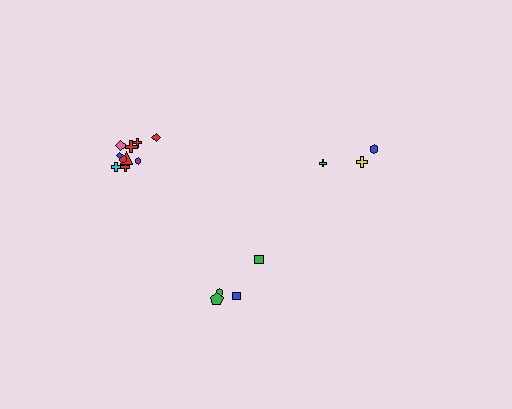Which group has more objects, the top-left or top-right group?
The top-left group.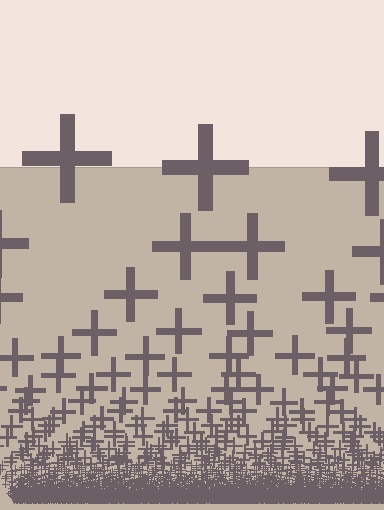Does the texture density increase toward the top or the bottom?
Density increases toward the bottom.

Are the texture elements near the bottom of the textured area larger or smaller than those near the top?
Smaller. The gradient is inverted — elements near the bottom are smaller and denser.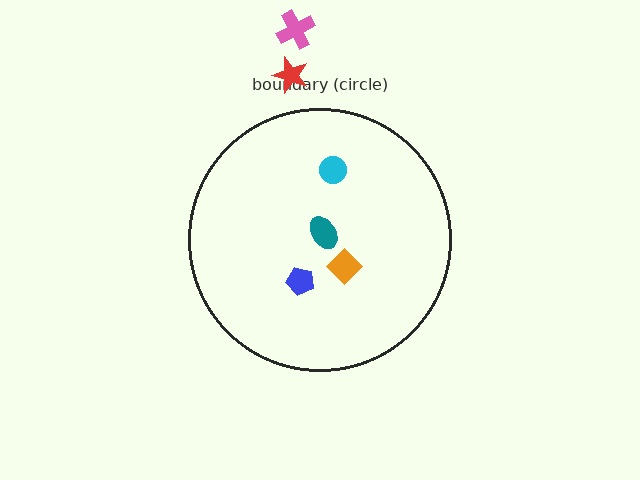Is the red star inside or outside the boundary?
Outside.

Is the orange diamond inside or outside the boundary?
Inside.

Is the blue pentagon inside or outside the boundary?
Inside.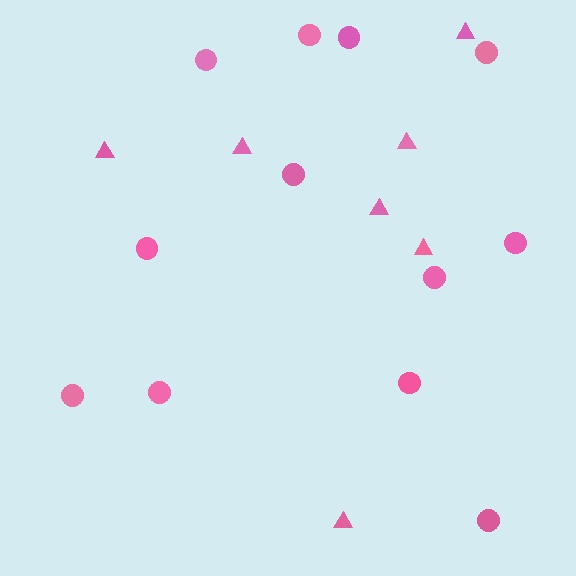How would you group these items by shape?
There are 2 groups: one group of triangles (7) and one group of circles (12).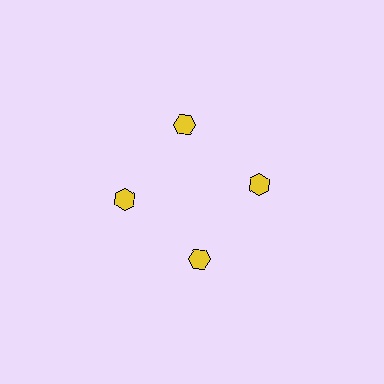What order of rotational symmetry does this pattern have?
This pattern has 4-fold rotational symmetry.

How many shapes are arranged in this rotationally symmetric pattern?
There are 4 shapes, arranged in 4 groups of 1.